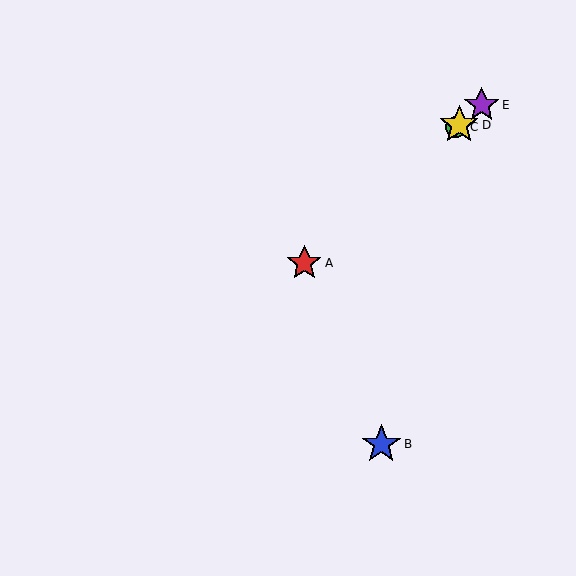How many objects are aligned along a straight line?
4 objects (A, C, D, E) are aligned along a straight line.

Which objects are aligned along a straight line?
Objects A, C, D, E are aligned along a straight line.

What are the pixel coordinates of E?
Object E is at (482, 105).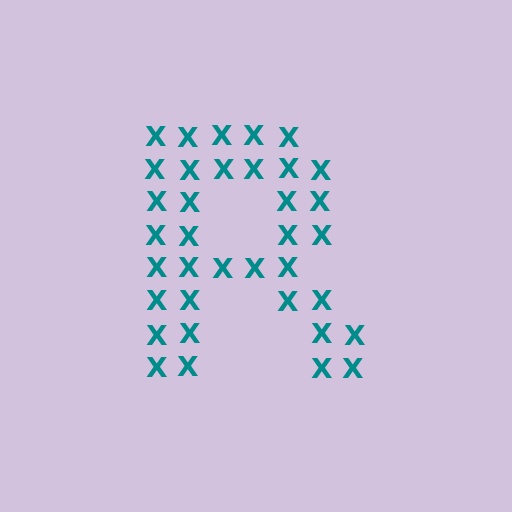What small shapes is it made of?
It is made of small letter X's.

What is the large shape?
The large shape is the letter R.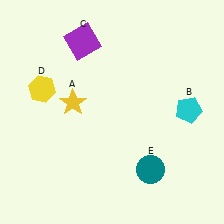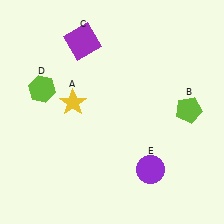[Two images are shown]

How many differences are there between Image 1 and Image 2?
There are 3 differences between the two images.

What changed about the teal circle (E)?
In Image 1, E is teal. In Image 2, it changed to purple.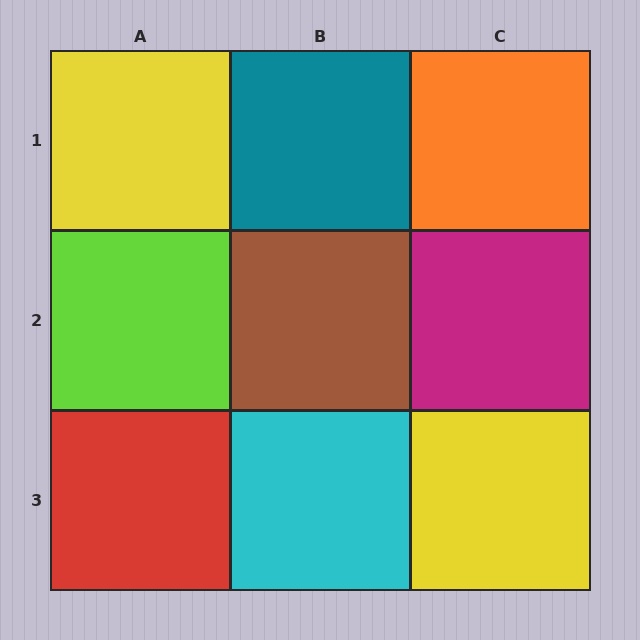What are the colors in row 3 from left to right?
Red, cyan, yellow.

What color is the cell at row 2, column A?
Lime.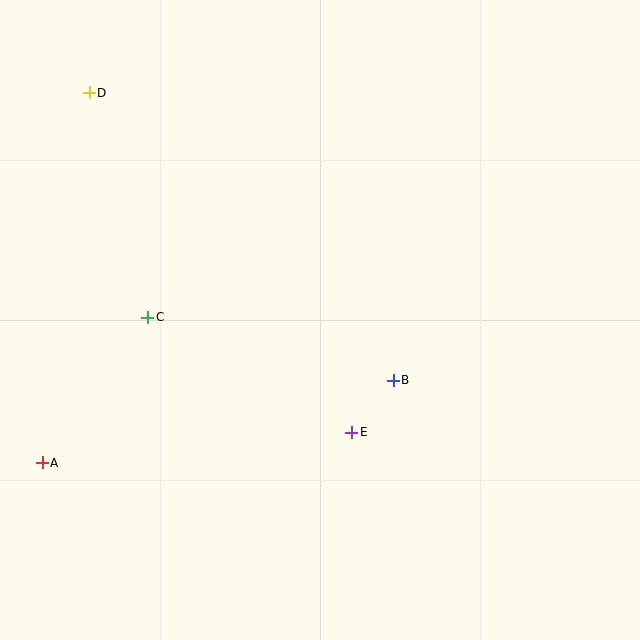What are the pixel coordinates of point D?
Point D is at (89, 93).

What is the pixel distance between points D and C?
The distance between D and C is 232 pixels.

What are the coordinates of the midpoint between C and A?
The midpoint between C and A is at (95, 390).